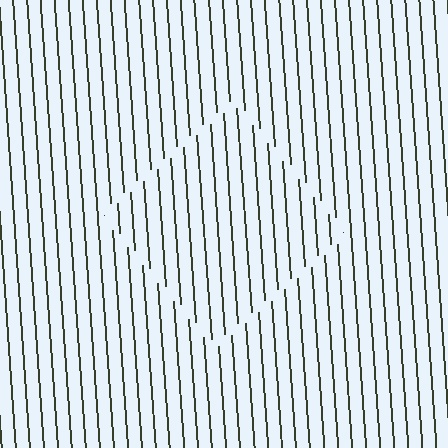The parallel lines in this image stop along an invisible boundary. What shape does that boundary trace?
An illusory square. The interior of the shape contains the same grating, shifted by half a period — the contour is defined by the phase discontinuity where line-ends from the inner and outer gratings abut.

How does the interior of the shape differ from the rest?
The interior of the shape contains the same grating, shifted by half a period — the contour is defined by the phase discontinuity where line-ends from the inner and outer gratings abut.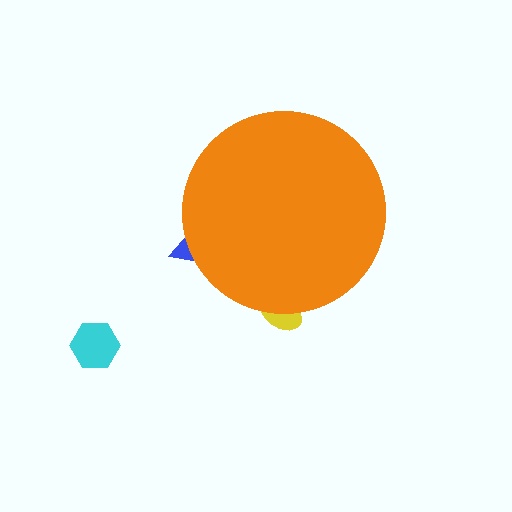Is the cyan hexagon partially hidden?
No, the cyan hexagon is fully visible.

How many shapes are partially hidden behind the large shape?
2 shapes are partially hidden.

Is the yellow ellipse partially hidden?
Yes, the yellow ellipse is partially hidden behind the orange circle.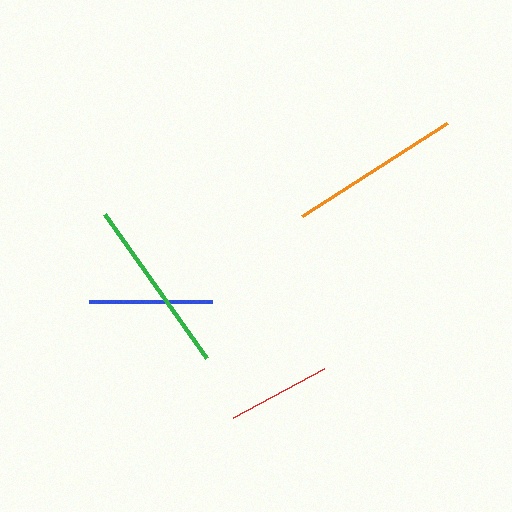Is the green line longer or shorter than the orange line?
The green line is longer than the orange line.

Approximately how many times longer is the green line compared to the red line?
The green line is approximately 1.7 times the length of the red line.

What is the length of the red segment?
The red segment is approximately 104 pixels long.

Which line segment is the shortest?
The red line is the shortest at approximately 104 pixels.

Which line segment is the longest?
The green line is the longest at approximately 176 pixels.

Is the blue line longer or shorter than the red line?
The blue line is longer than the red line.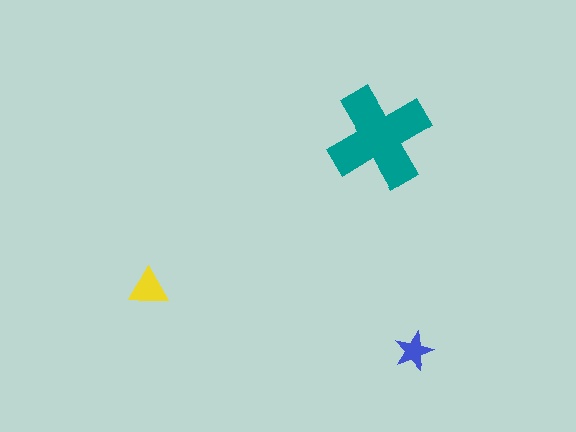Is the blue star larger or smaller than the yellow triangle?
Smaller.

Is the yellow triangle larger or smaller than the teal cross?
Smaller.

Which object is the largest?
The teal cross.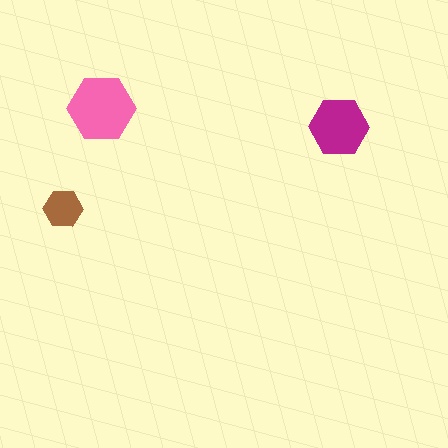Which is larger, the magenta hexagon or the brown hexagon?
The magenta one.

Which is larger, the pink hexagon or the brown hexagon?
The pink one.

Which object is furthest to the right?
The magenta hexagon is rightmost.